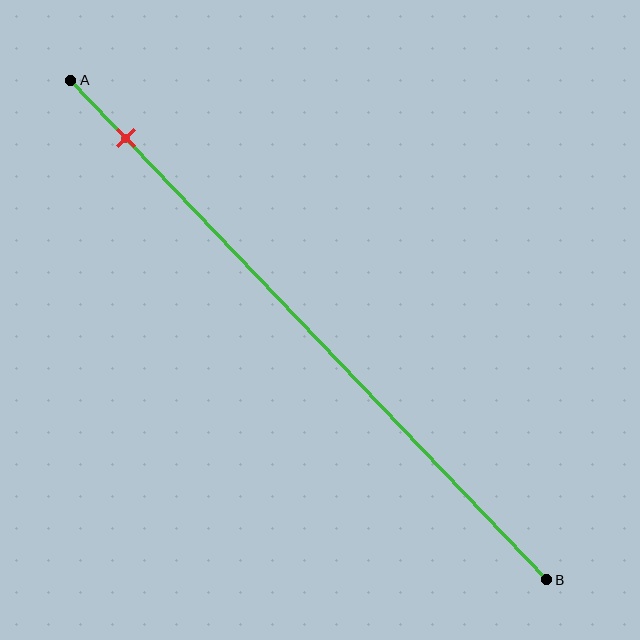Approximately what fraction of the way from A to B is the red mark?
The red mark is approximately 10% of the way from A to B.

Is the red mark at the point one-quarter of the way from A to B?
No, the mark is at about 10% from A, not at the 25% one-quarter point.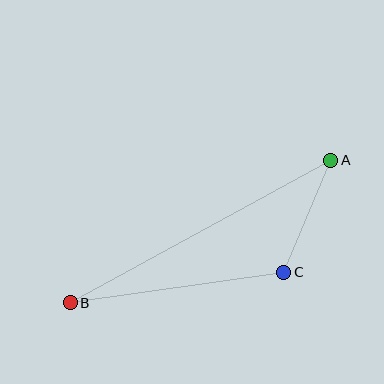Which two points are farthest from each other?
Points A and B are farthest from each other.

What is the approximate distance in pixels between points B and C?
The distance between B and C is approximately 216 pixels.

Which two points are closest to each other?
Points A and C are closest to each other.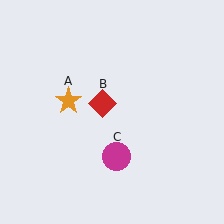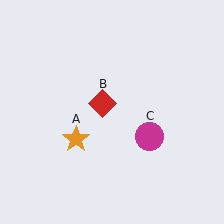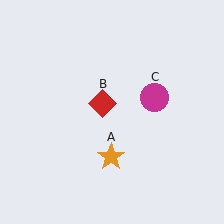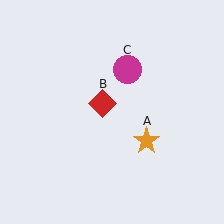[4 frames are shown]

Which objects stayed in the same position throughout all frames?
Red diamond (object B) remained stationary.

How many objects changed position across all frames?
2 objects changed position: orange star (object A), magenta circle (object C).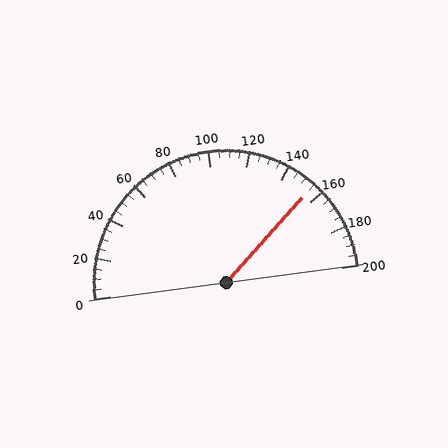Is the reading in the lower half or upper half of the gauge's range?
The reading is in the upper half of the range (0 to 200).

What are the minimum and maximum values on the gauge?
The gauge ranges from 0 to 200.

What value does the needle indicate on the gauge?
The needle indicates approximately 155.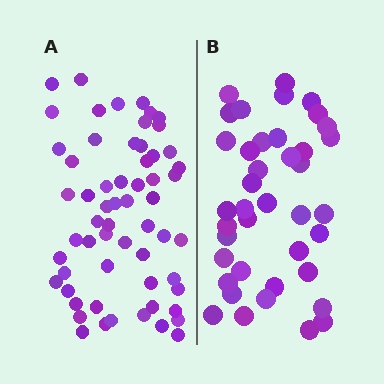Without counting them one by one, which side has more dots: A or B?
Region A (the left region) has more dots.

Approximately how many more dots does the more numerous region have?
Region A has approximately 20 more dots than region B.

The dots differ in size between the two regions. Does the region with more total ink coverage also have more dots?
No. Region B has more total ink coverage because its dots are larger, but region A actually contains more individual dots. Total area can be misleading — the number of items is what matters here.